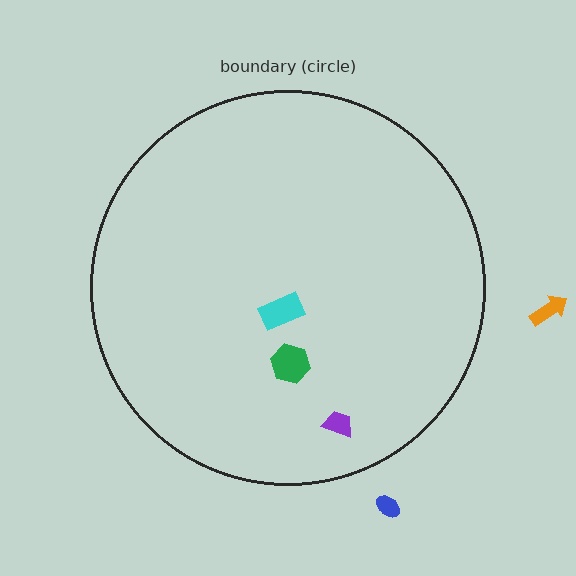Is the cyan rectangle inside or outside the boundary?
Inside.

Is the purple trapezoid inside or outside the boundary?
Inside.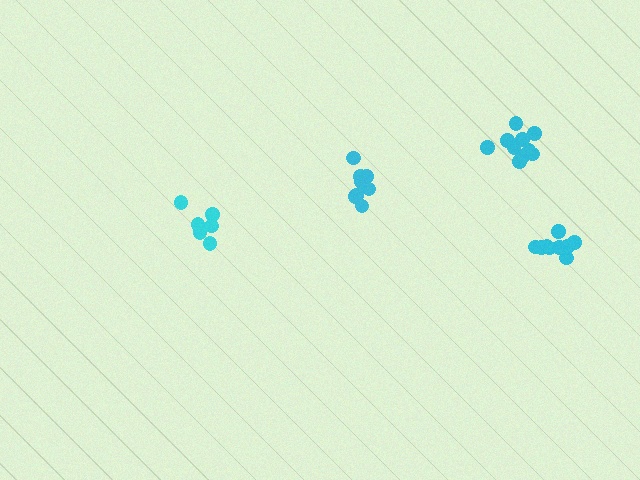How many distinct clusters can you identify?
There are 4 distinct clusters.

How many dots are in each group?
Group 1: 6 dots, Group 2: 11 dots, Group 3: 9 dots, Group 4: 9 dots (35 total).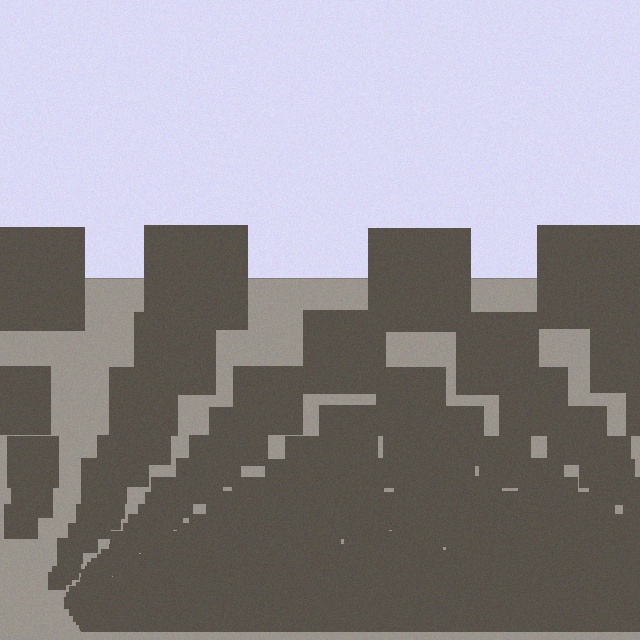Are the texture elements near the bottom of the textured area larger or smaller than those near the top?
Smaller. The gradient is inverted — elements near the bottom are smaller and denser.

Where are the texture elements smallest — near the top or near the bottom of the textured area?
Near the bottom.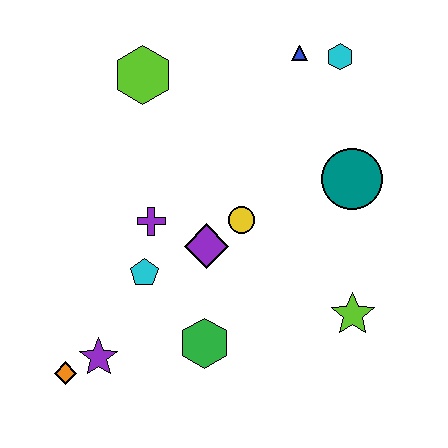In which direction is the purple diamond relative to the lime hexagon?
The purple diamond is below the lime hexagon.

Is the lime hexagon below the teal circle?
No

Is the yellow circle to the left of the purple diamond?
No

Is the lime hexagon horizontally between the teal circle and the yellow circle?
No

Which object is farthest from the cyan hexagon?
The orange diamond is farthest from the cyan hexagon.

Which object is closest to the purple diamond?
The yellow circle is closest to the purple diamond.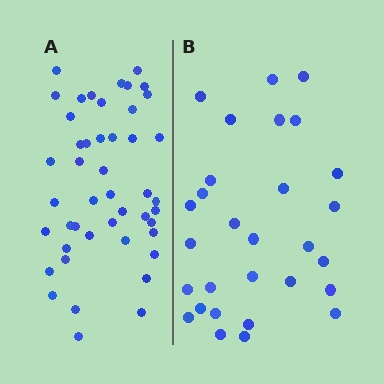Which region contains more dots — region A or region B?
Region A (the left region) has more dots.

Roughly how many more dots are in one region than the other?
Region A has approximately 15 more dots than region B.